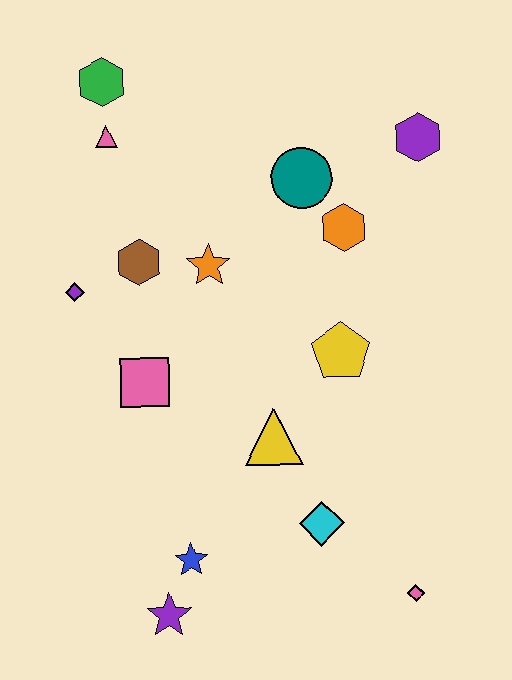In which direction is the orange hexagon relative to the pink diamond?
The orange hexagon is above the pink diamond.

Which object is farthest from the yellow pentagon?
The green hexagon is farthest from the yellow pentagon.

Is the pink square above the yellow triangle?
Yes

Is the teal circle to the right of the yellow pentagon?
No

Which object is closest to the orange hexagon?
The teal circle is closest to the orange hexagon.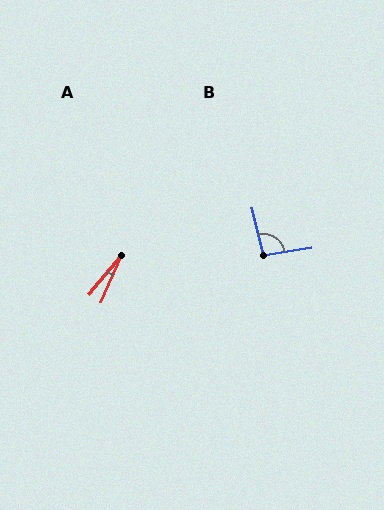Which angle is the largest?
B, at approximately 95 degrees.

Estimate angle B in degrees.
Approximately 95 degrees.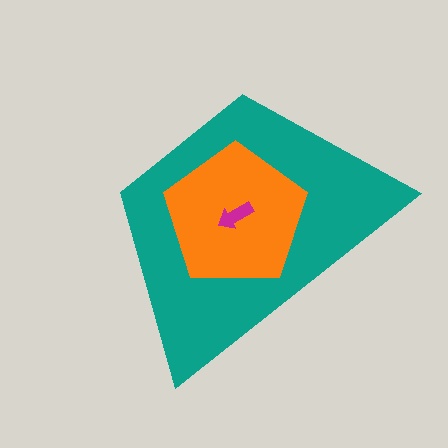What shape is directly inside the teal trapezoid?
The orange pentagon.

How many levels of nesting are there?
3.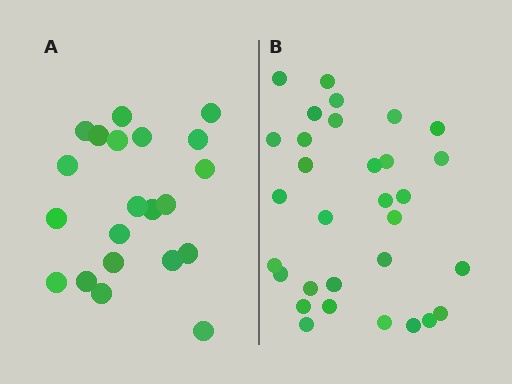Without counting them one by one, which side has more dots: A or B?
Region B (the right region) has more dots.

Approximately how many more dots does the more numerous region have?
Region B has roughly 10 or so more dots than region A.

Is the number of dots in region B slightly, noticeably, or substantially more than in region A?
Region B has substantially more. The ratio is roughly 1.5 to 1.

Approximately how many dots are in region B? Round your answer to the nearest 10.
About 30 dots. (The exact count is 31, which rounds to 30.)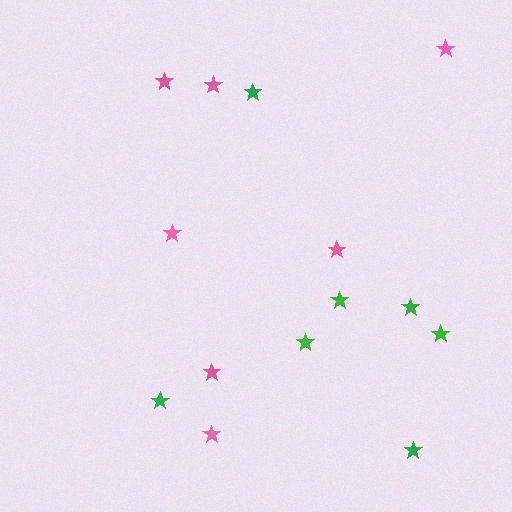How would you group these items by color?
There are 2 groups: one group of green stars (7) and one group of pink stars (7).